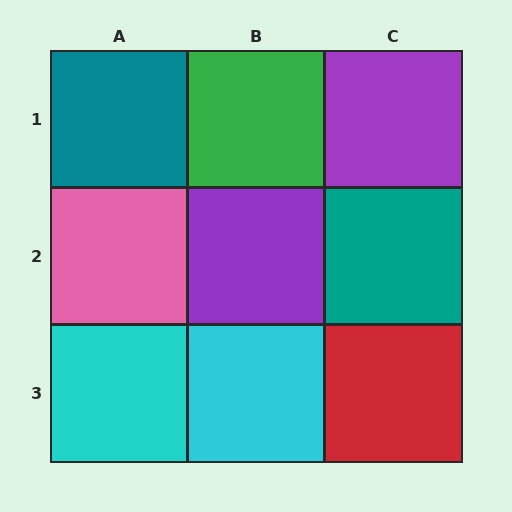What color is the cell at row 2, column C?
Teal.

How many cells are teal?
2 cells are teal.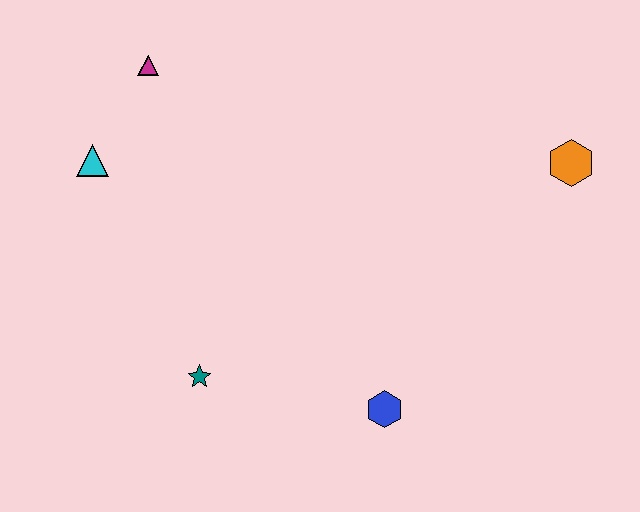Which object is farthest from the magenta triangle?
The orange hexagon is farthest from the magenta triangle.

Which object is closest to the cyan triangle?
The magenta triangle is closest to the cyan triangle.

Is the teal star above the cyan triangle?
No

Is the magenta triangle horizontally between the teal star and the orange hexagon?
No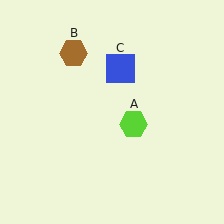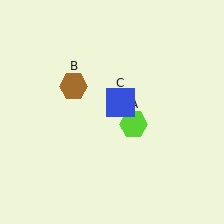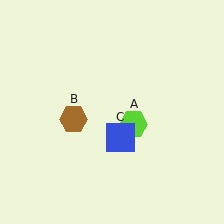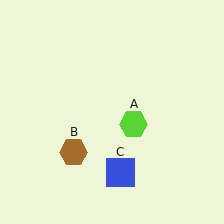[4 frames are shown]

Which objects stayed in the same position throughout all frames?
Lime hexagon (object A) remained stationary.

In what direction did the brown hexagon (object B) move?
The brown hexagon (object B) moved down.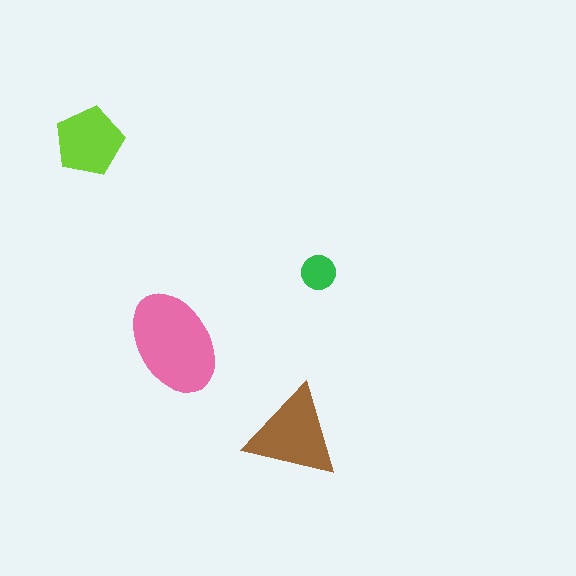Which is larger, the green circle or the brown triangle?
The brown triangle.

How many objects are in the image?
There are 4 objects in the image.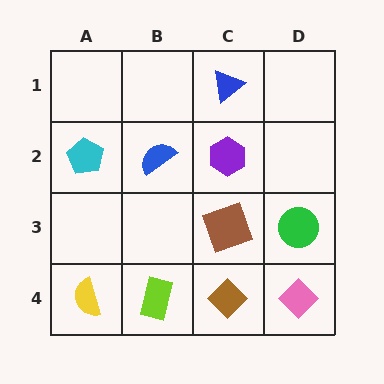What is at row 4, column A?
A yellow semicircle.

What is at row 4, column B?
A lime rectangle.